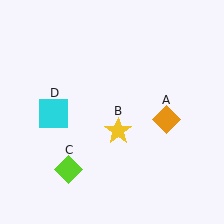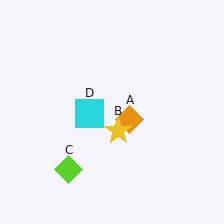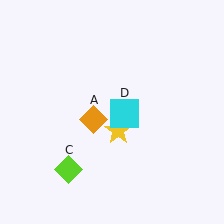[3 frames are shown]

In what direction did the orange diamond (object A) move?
The orange diamond (object A) moved left.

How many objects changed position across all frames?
2 objects changed position: orange diamond (object A), cyan square (object D).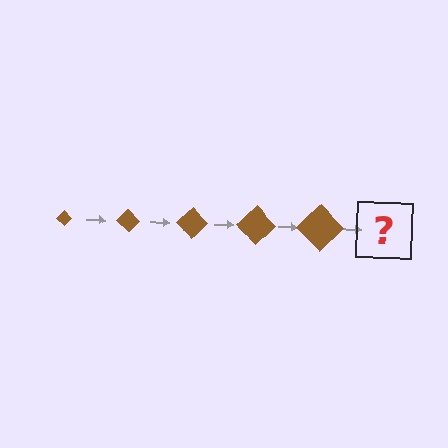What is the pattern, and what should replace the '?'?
The pattern is that the diamond gets progressively larger each step. The '?' should be a brown diamond, larger than the previous one.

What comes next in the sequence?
The next element should be a brown diamond, larger than the previous one.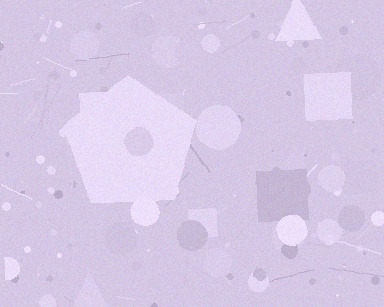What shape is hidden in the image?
A pentagon is hidden in the image.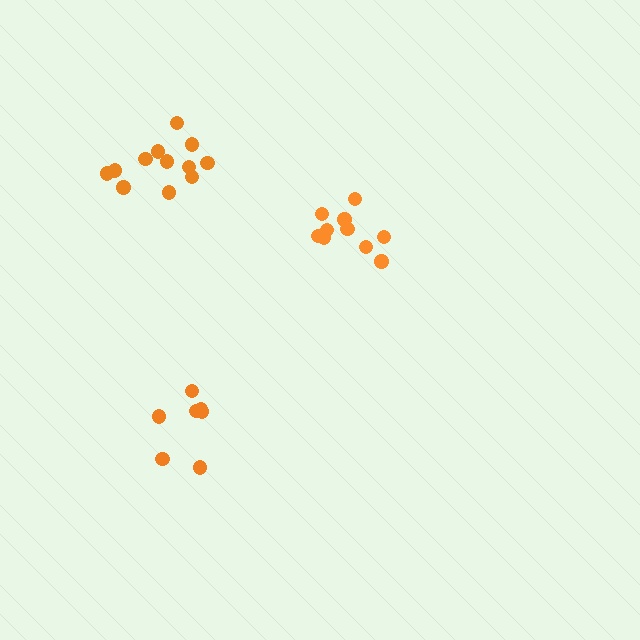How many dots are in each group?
Group 1: 10 dots, Group 2: 12 dots, Group 3: 7 dots (29 total).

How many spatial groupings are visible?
There are 3 spatial groupings.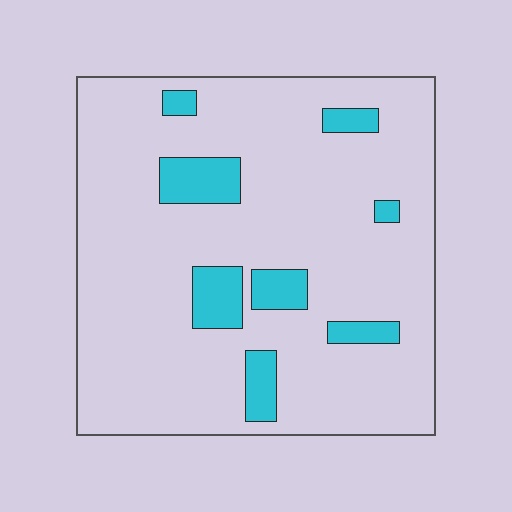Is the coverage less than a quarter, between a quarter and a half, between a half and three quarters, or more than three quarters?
Less than a quarter.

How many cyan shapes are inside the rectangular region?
8.